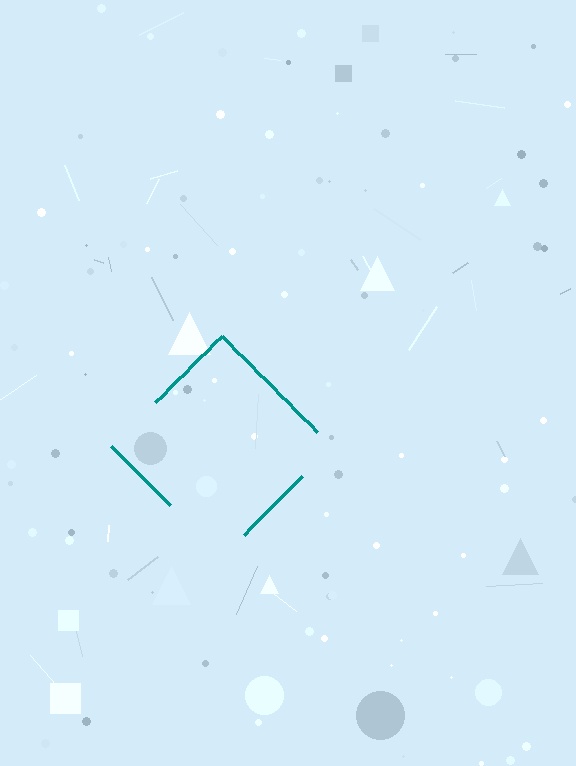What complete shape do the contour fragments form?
The contour fragments form a diamond.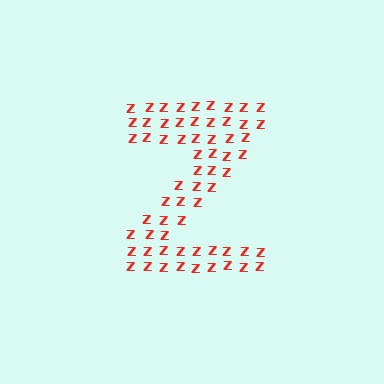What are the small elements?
The small elements are letter Z's.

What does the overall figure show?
The overall figure shows the letter Z.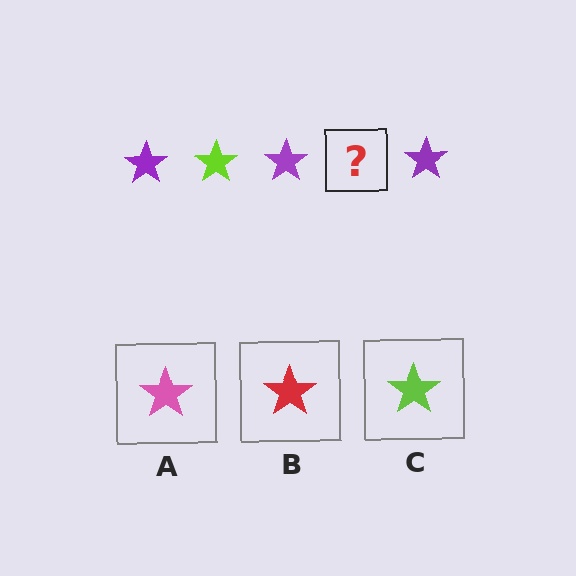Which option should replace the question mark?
Option C.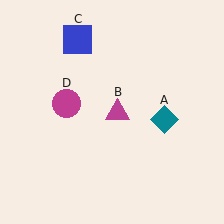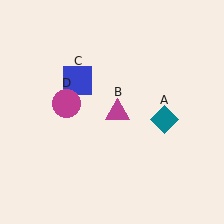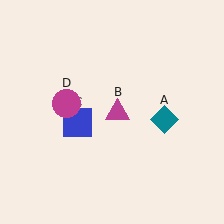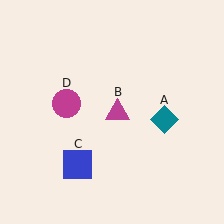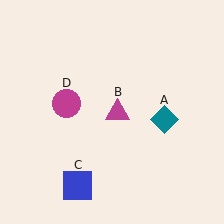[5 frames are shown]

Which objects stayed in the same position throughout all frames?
Teal diamond (object A) and magenta triangle (object B) and magenta circle (object D) remained stationary.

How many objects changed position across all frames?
1 object changed position: blue square (object C).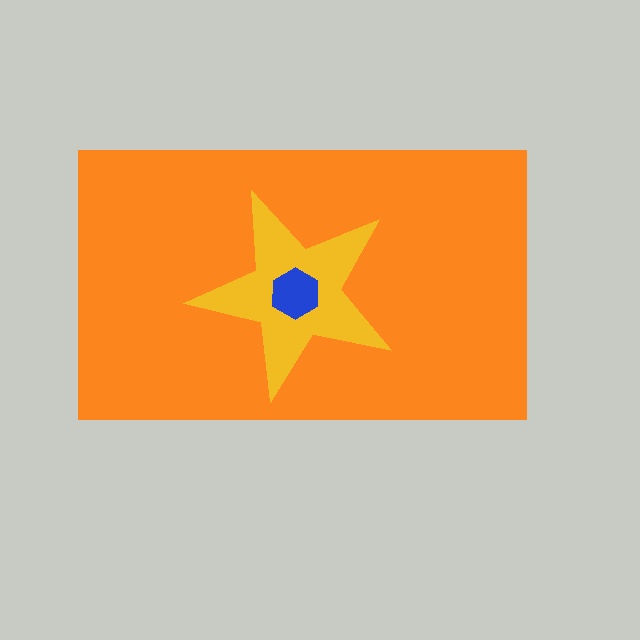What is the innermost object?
The blue hexagon.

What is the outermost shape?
The orange rectangle.